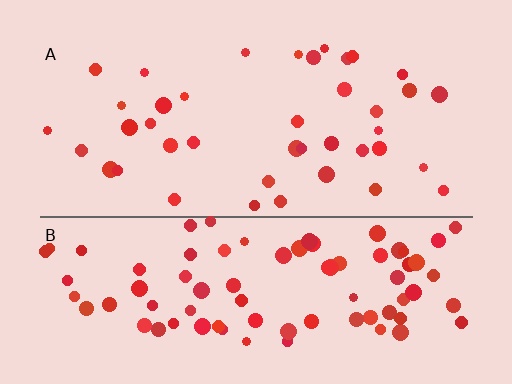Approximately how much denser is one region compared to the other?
Approximately 2.1× — region B over region A.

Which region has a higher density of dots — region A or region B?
B (the bottom).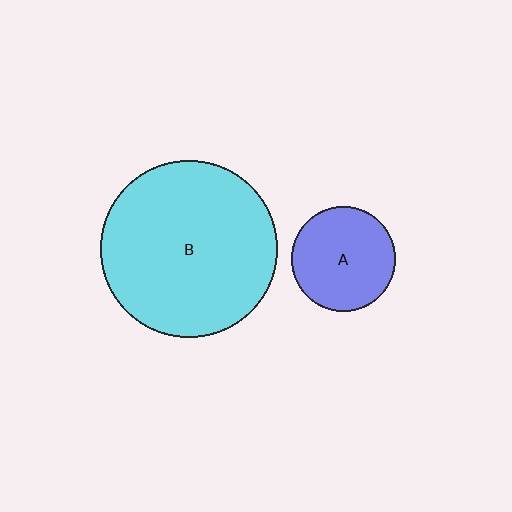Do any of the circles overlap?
No, none of the circles overlap.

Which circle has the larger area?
Circle B (cyan).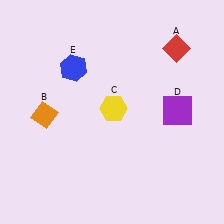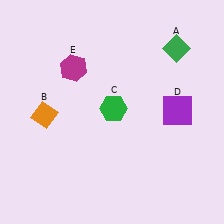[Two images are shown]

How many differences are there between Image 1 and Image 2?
There are 3 differences between the two images.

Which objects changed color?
A changed from red to green. C changed from yellow to green. E changed from blue to magenta.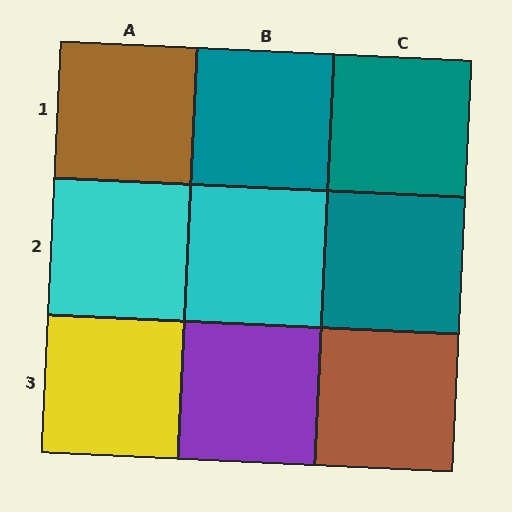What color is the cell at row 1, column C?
Teal.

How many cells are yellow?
1 cell is yellow.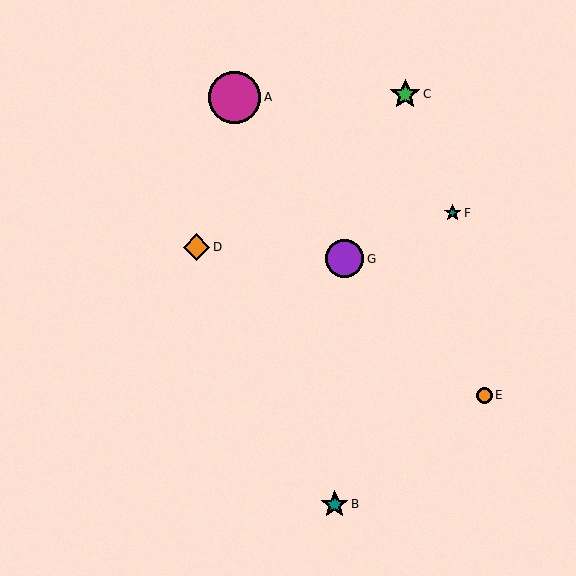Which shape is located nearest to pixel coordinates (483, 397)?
The orange circle (labeled E) at (484, 395) is nearest to that location.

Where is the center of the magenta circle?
The center of the magenta circle is at (235, 97).